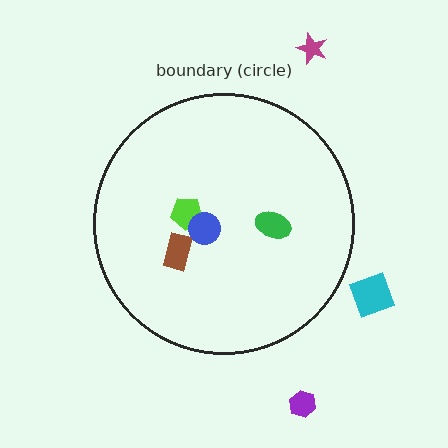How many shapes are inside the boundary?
4 inside, 3 outside.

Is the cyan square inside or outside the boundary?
Outside.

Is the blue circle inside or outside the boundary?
Inside.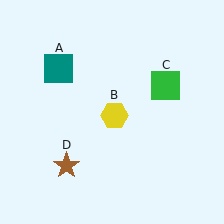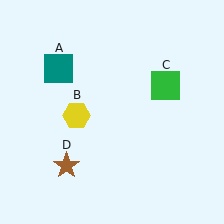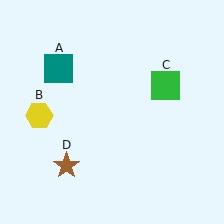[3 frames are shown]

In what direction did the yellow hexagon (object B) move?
The yellow hexagon (object B) moved left.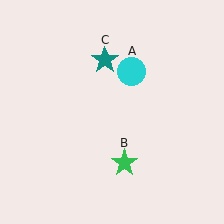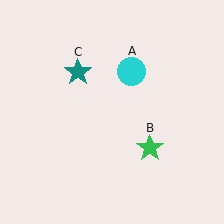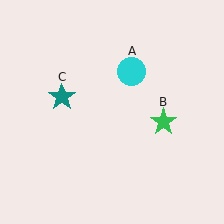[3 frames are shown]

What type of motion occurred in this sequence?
The green star (object B), teal star (object C) rotated counterclockwise around the center of the scene.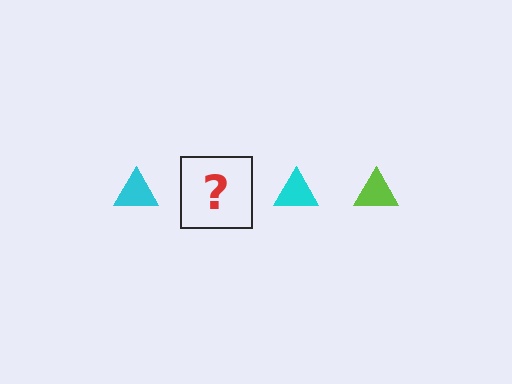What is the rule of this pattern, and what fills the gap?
The rule is that the pattern cycles through cyan, lime triangles. The gap should be filled with a lime triangle.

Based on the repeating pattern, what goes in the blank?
The blank should be a lime triangle.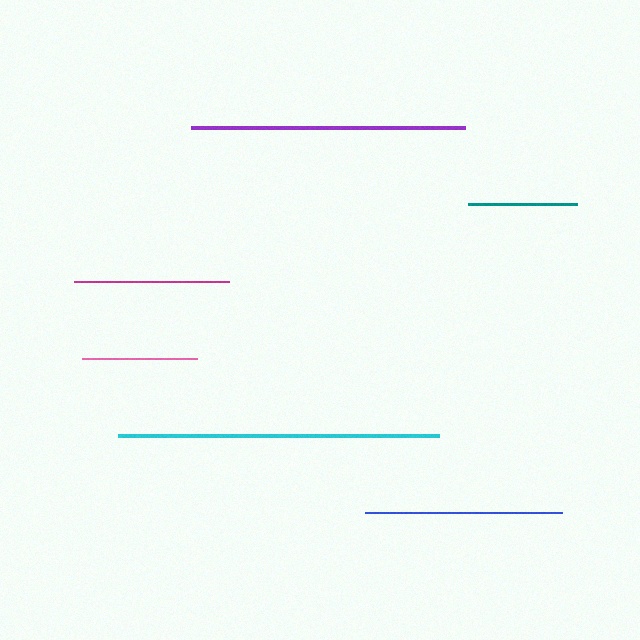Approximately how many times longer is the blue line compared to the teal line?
The blue line is approximately 1.8 times the length of the teal line.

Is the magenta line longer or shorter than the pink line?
The magenta line is longer than the pink line.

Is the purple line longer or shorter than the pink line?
The purple line is longer than the pink line.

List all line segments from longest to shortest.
From longest to shortest: cyan, purple, blue, magenta, pink, teal.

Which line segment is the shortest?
The teal line is the shortest at approximately 109 pixels.